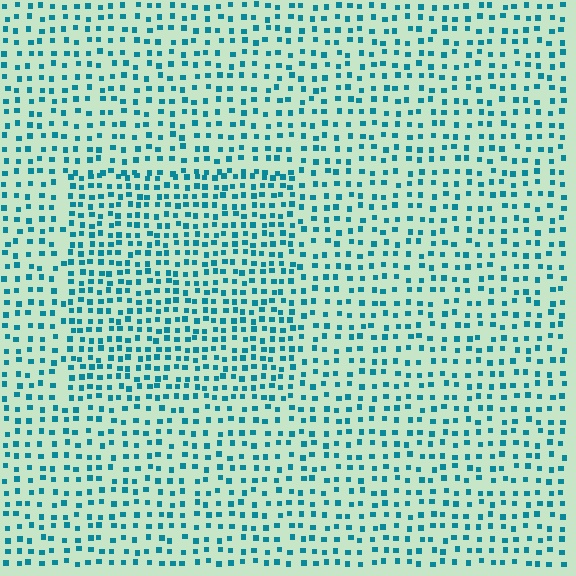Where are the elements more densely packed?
The elements are more densely packed inside the rectangle boundary.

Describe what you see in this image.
The image contains small teal elements arranged at two different densities. A rectangle-shaped region is visible where the elements are more densely packed than the surrounding area.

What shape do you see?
I see a rectangle.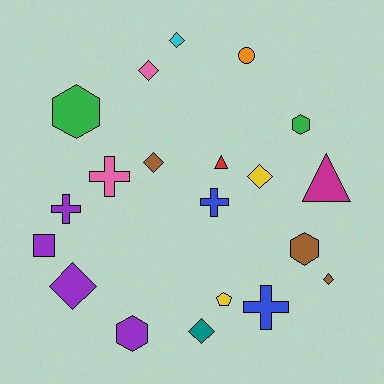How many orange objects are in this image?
There is 1 orange object.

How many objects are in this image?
There are 20 objects.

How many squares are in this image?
There is 1 square.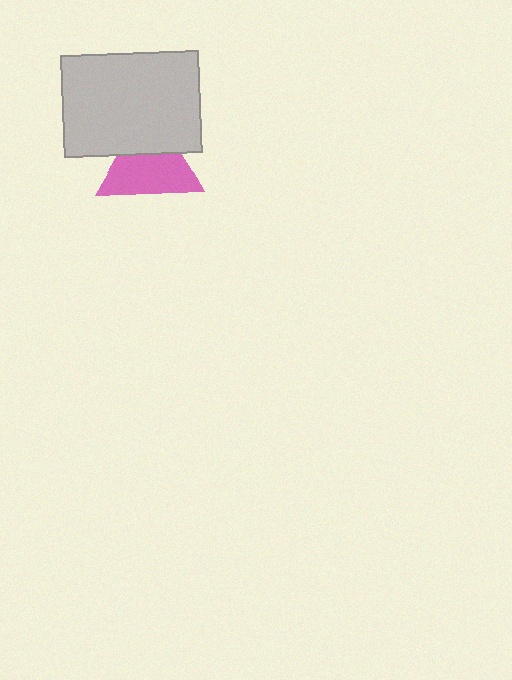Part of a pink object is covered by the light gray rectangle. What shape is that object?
It is a triangle.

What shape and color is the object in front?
The object in front is a light gray rectangle.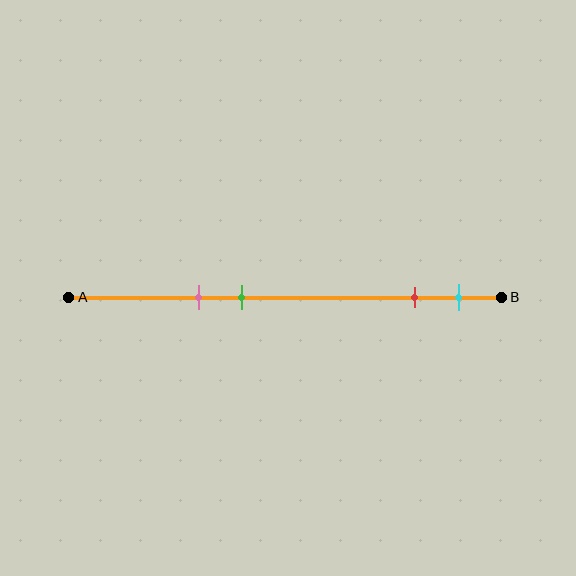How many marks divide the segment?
There are 4 marks dividing the segment.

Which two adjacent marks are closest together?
The red and cyan marks are the closest adjacent pair.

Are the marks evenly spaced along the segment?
No, the marks are not evenly spaced.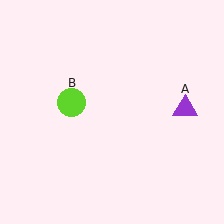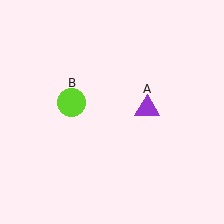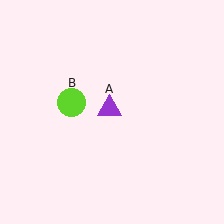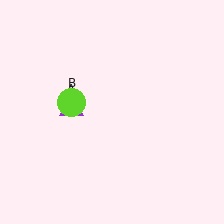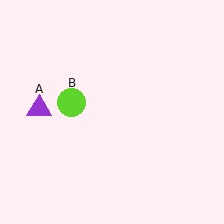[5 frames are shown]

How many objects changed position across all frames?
1 object changed position: purple triangle (object A).